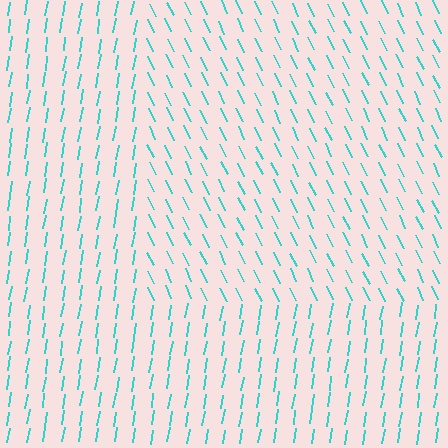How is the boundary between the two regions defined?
The boundary is defined purely by a change in line orientation (approximately 35 degrees difference). All lines are the same color and thickness.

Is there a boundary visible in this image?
Yes, there is a texture boundary formed by a change in line orientation.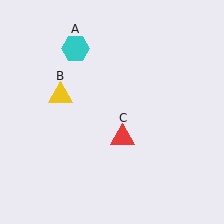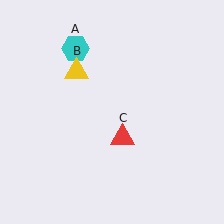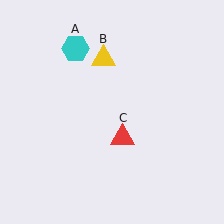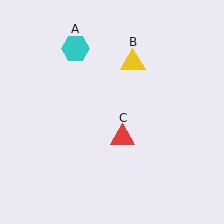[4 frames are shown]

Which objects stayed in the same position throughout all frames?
Cyan hexagon (object A) and red triangle (object C) remained stationary.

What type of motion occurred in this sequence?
The yellow triangle (object B) rotated clockwise around the center of the scene.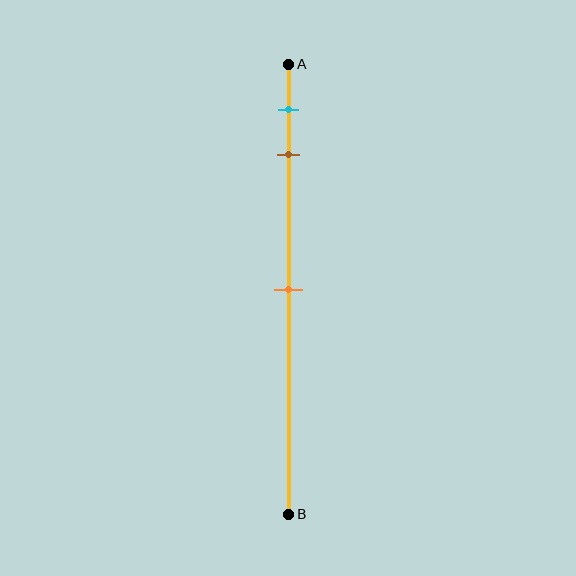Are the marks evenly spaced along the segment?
No, the marks are not evenly spaced.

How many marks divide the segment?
There are 3 marks dividing the segment.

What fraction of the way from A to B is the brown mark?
The brown mark is approximately 20% (0.2) of the way from A to B.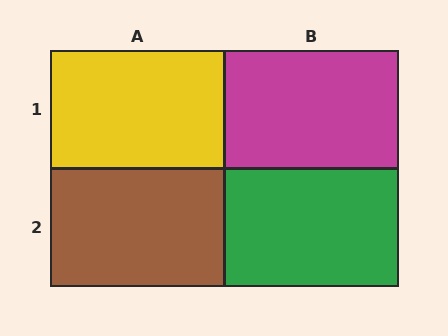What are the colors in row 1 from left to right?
Yellow, magenta.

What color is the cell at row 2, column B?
Green.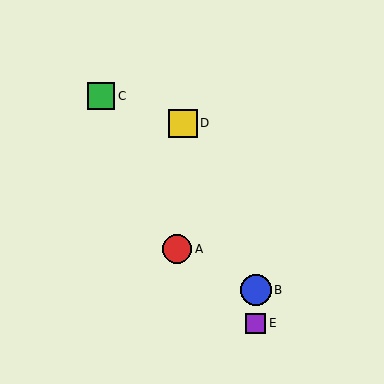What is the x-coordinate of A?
Object A is at x≈177.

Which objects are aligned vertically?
Objects B, E are aligned vertically.